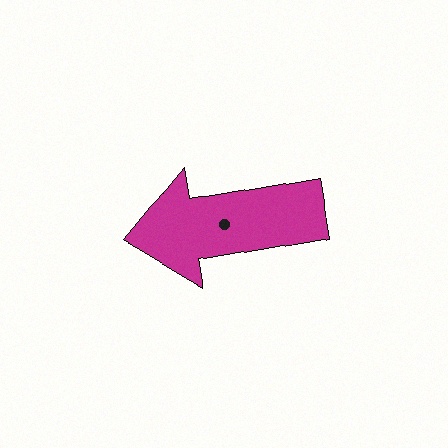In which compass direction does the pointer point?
West.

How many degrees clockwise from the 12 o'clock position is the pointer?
Approximately 260 degrees.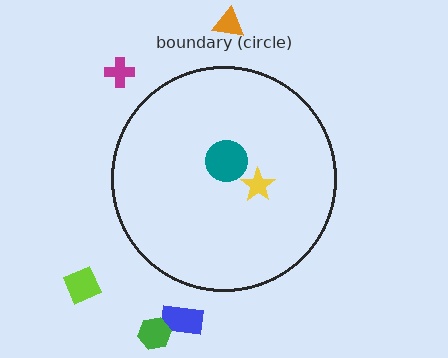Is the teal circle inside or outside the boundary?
Inside.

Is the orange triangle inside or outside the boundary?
Outside.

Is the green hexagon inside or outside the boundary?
Outside.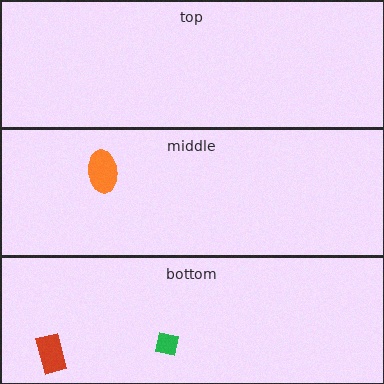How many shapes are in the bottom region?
2.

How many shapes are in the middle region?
1.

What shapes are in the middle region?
The orange ellipse.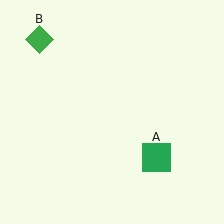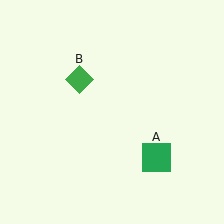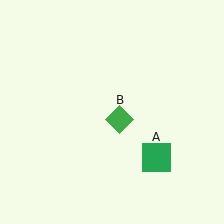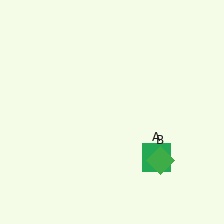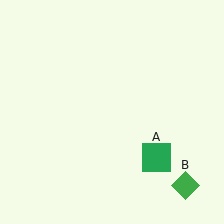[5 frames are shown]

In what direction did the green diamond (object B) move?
The green diamond (object B) moved down and to the right.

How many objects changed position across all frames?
1 object changed position: green diamond (object B).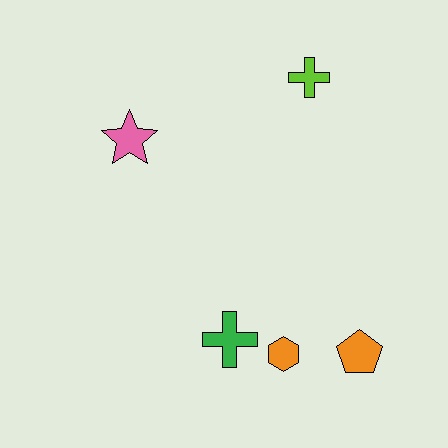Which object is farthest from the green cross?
The lime cross is farthest from the green cross.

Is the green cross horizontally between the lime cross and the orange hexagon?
No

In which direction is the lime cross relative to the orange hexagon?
The lime cross is above the orange hexagon.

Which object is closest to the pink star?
The lime cross is closest to the pink star.